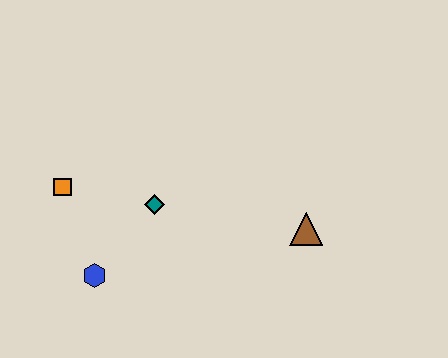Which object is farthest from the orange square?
The brown triangle is farthest from the orange square.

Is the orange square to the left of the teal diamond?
Yes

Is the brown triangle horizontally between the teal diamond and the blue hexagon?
No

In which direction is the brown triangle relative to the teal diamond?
The brown triangle is to the right of the teal diamond.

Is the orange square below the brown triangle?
No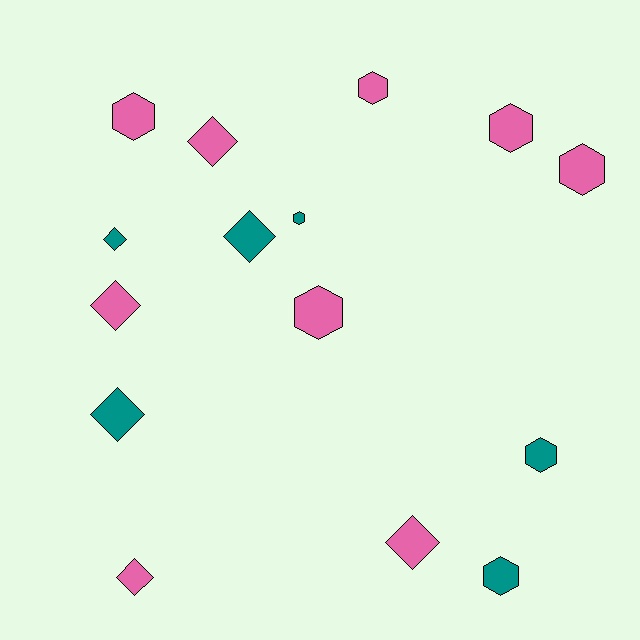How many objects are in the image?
There are 15 objects.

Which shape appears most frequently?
Hexagon, with 8 objects.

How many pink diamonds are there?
There are 4 pink diamonds.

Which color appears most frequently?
Pink, with 9 objects.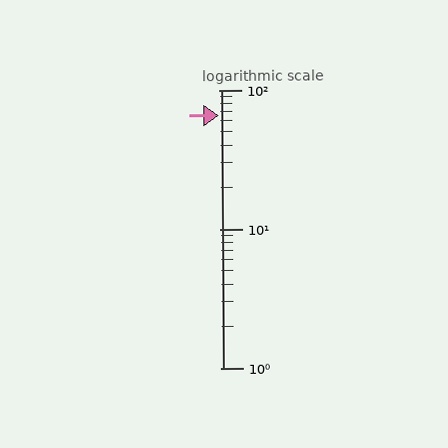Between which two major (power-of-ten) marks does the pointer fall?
The pointer is between 10 and 100.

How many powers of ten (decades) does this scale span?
The scale spans 2 decades, from 1 to 100.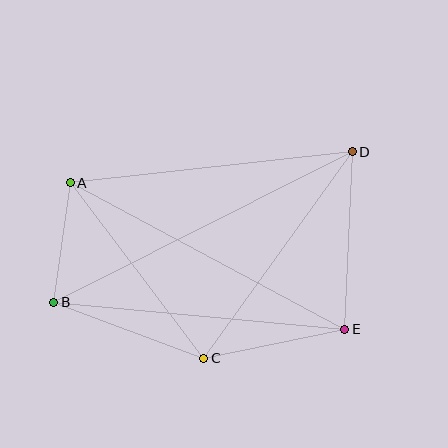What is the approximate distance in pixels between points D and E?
The distance between D and E is approximately 177 pixels.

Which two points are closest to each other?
Points A and B are closest to each other.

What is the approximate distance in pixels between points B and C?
The distance between B and C is approximately 160 pixels.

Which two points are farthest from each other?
Points B and D are farthest from each other.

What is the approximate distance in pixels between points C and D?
The distance between C and D is approximately 254 pixels.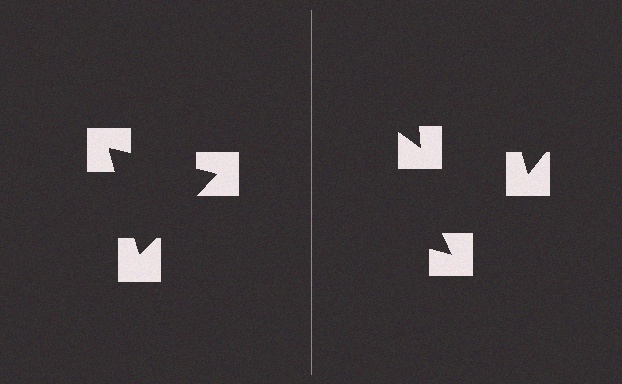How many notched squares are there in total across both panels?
6 — 3 on each side.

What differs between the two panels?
The notched squares are positioned identically on both sides; only the wedge orientations differ. On the left they align to a triangle; on the right they are misaligned.